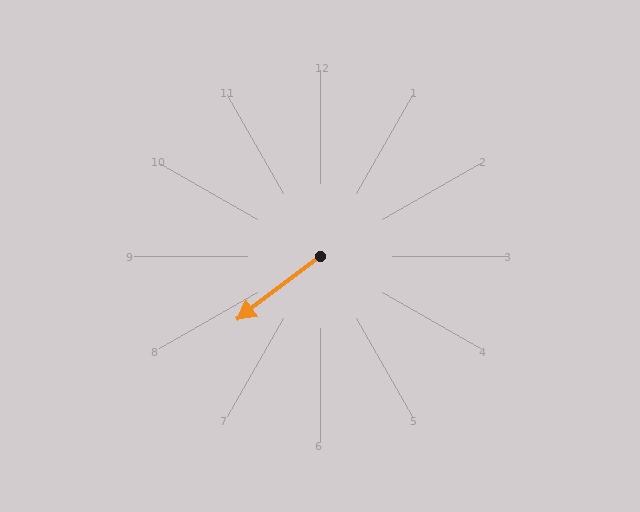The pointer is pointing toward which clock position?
Roughly 8 o'clock.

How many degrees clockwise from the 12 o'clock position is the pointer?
Approximately 233 degrees.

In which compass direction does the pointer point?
Southwest.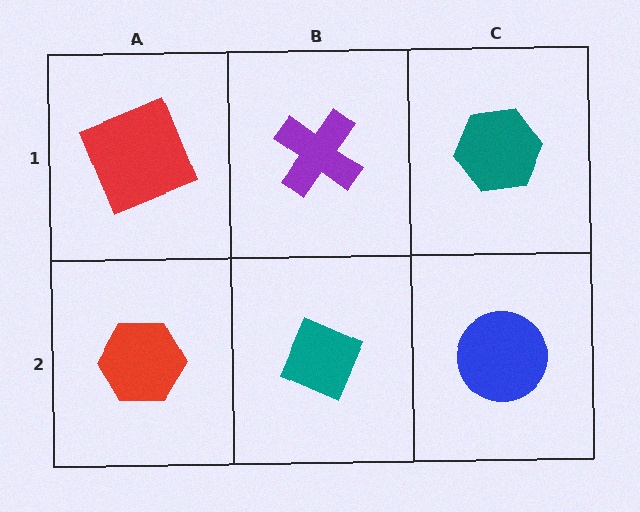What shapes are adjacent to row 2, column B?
A purple cross (row 1, column B), a red hexagon (row 2, column A), a blue circle (row 2, column C).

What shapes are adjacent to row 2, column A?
A red square (row 1, column A), a teal diamond (row 2, column B).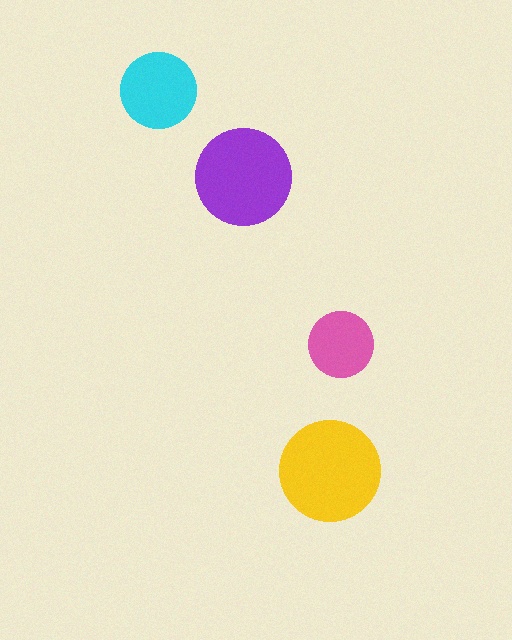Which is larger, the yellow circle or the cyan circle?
The yellow one.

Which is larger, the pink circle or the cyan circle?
The cyan one.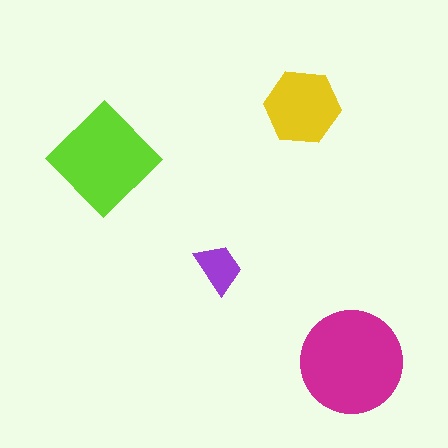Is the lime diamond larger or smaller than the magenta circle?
Smaller.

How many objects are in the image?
There are 4 objects in the image.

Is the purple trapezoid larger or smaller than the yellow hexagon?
Smaller.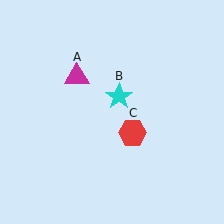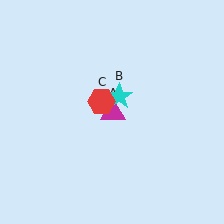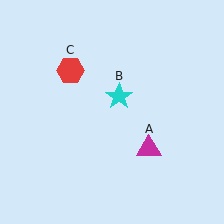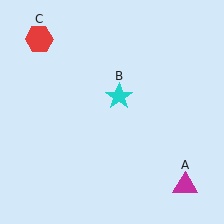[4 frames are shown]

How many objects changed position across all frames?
2 objects changed position: magenta triangle (object A), red hexagon (object C).